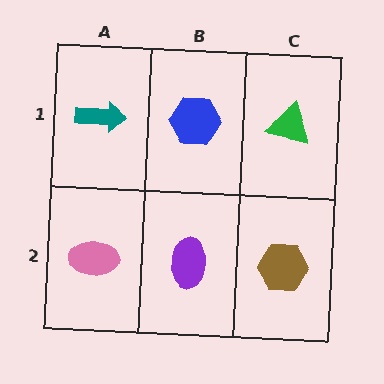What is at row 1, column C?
A green triangle.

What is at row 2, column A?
A pink ellipse.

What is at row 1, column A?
A teal arrow.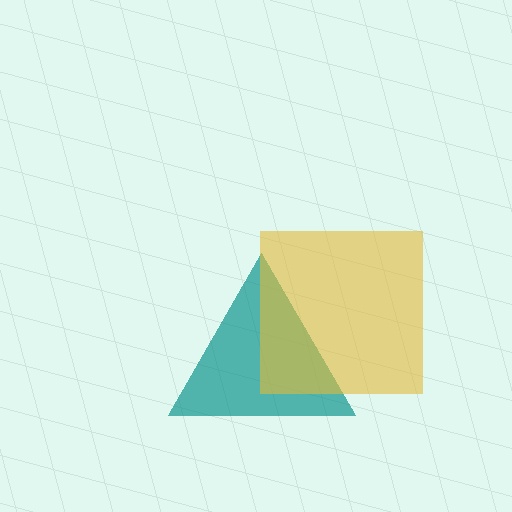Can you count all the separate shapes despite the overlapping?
Yes, there are 2 separate shapes.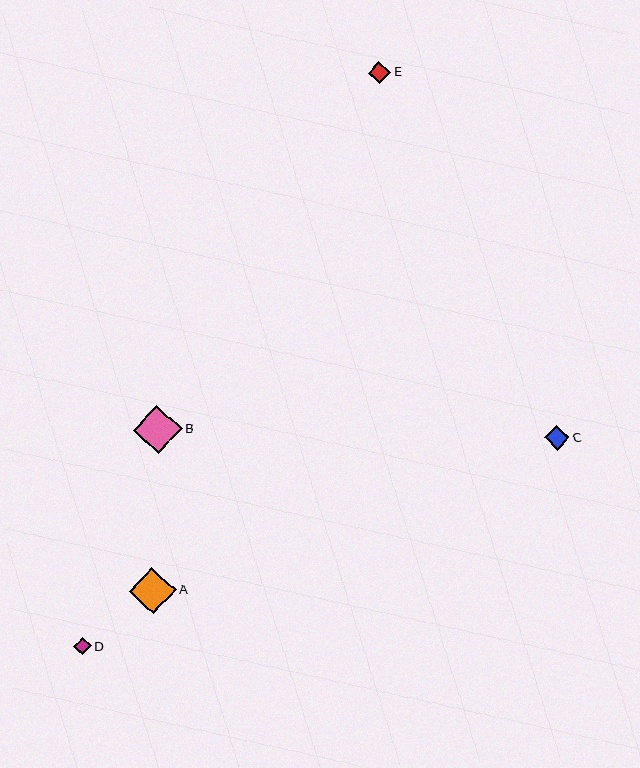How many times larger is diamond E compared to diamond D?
Diamond E is approximately 1.3 times the size of diamond D.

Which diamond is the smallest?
Diamond D is the smallest with a size of approximately 18 pixels.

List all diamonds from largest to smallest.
From largest to smallest: B, A, C, E, D.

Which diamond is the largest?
Diamond B is the largest with a size of approximately 49 pixels.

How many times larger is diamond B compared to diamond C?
Diamond B is approximately 2.0 times the size of diamond C.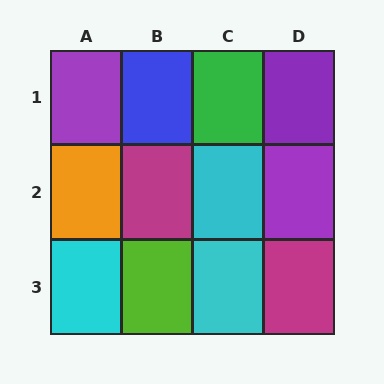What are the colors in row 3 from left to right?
Cyan, lime, cyan, magenta.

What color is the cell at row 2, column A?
Orange.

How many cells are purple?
3 cells are purple.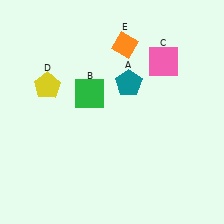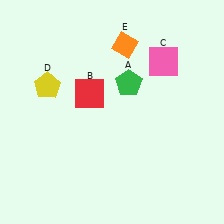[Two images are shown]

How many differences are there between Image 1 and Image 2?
There are 2 differences between the two images.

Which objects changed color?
A changed from teal to green. B changed from green to red.